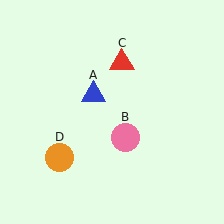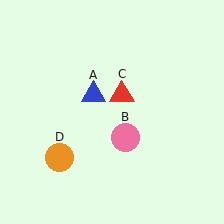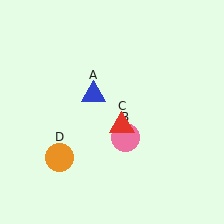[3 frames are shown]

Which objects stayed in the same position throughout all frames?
Blue triangle (object A) and pink circle (object B) and orange circle (object D) remained stationary.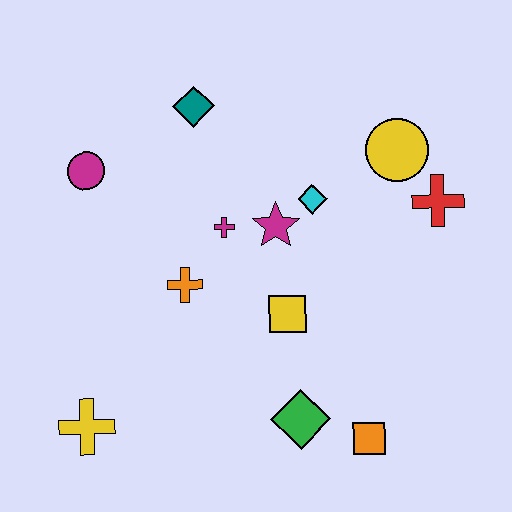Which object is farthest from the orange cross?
The red cross is farthest from the orange cross.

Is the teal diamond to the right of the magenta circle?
Yes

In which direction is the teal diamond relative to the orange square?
The teal diamond is above the orange square.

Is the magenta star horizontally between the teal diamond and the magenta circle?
No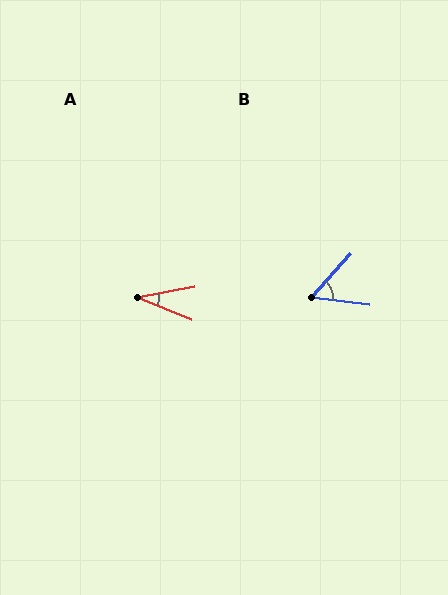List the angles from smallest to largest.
A (32°), B (55°).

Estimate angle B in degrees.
Approximately 55 degrees.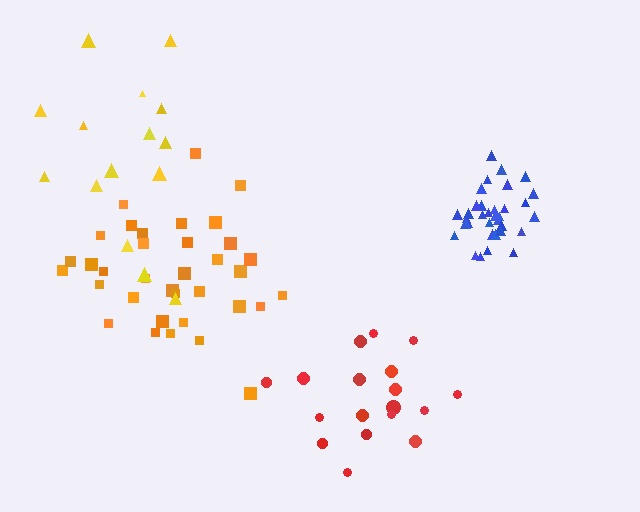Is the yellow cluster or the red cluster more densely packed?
Red.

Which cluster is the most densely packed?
Blue.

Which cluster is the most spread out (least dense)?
Yellow.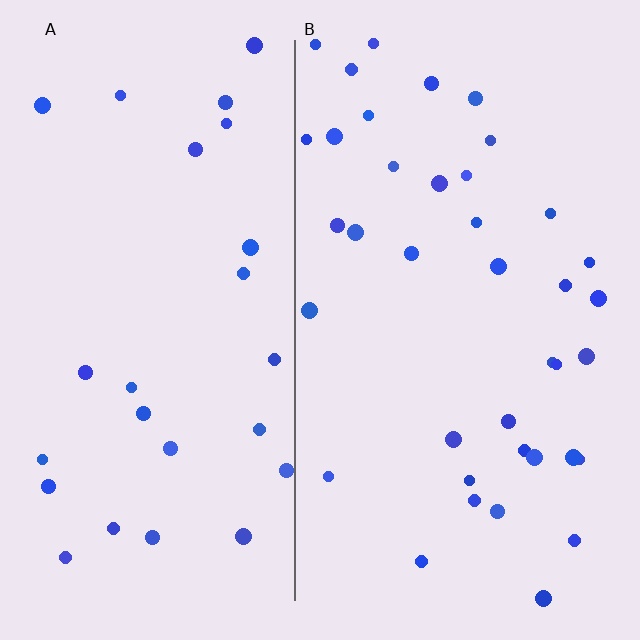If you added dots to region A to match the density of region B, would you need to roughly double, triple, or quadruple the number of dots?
Approximately double.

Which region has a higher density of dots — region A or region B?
B (the right).